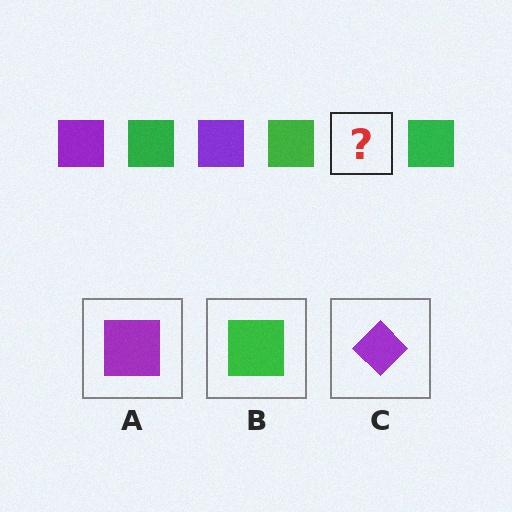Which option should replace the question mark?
Option A.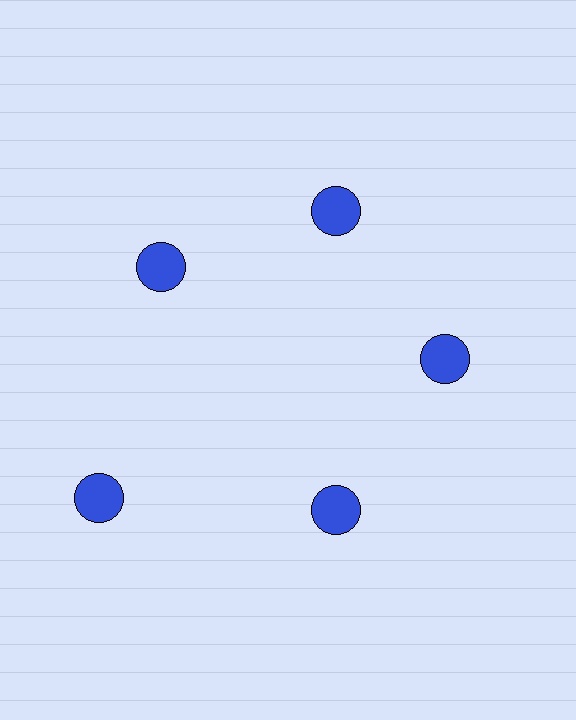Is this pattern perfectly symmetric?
No. The 5 blue circles are arranged in a ring, but one element near the 8 o'clock position is pushed outward from the center, breaking the 5-fold rotational symmetry.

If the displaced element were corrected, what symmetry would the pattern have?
It would have 5-fold rotational symmetry — the pattern would map onto itself every 72 degrees.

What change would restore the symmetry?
The symmetry would be restored by moving it inward, back onto the ring so that all 5 circles sit at equal angles and equal distance from the center.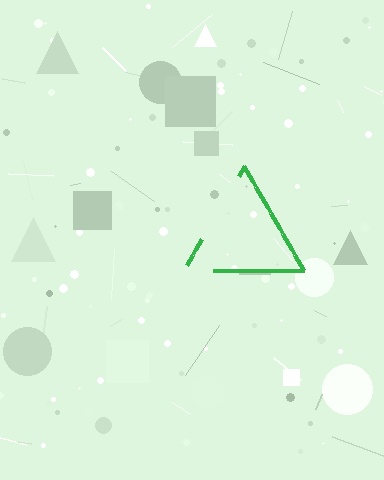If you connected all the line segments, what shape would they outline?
They would outline a triangle.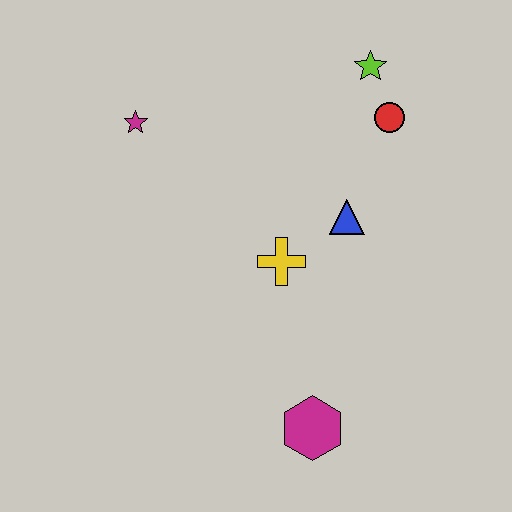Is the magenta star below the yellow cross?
No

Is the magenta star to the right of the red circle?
No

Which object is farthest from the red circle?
The magenta hexagon is farthest from the red circle.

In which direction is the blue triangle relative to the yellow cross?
The blue triangle is to the right of the yellow cross.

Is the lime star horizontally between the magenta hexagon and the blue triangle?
No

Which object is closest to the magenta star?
The yellow cross is closest to the magenta star.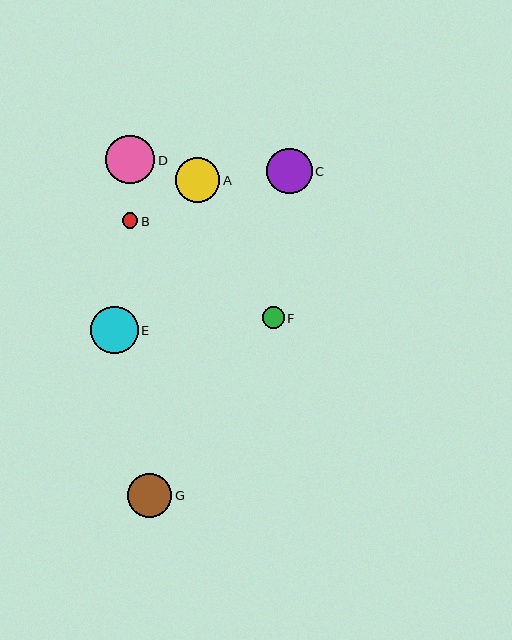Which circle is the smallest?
Circle B is the smallest with a size of approximately 16 pixels.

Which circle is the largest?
Circle D is the largest with a size of approximately 49 pixels.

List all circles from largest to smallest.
From largest to smallest: D, E, C, A, G, F, B.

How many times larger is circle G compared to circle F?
Circle G is approximately 2.0 times the size of circle F.